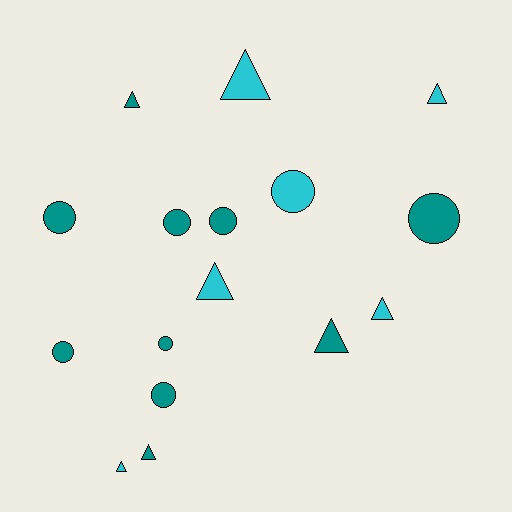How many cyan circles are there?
There is 1 cyan circle.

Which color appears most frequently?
Teal, with 10 objects.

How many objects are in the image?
There are 16 objects.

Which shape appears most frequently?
Circle, with 8 objects.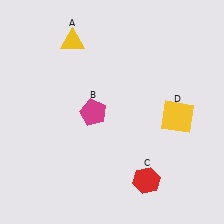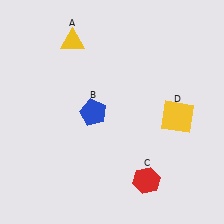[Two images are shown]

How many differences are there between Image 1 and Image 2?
There is 1 difference between the two images.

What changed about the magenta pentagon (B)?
In Image 1, B is magenta. In Image 2, it changed to blue.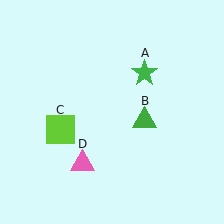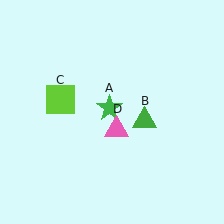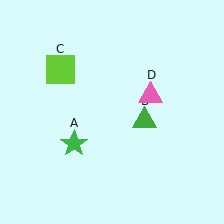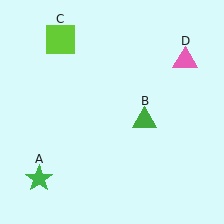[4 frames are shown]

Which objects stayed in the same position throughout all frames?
Green triangle (object B) remained stationary.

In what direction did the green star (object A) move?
The green star (object A) moved down and to the left.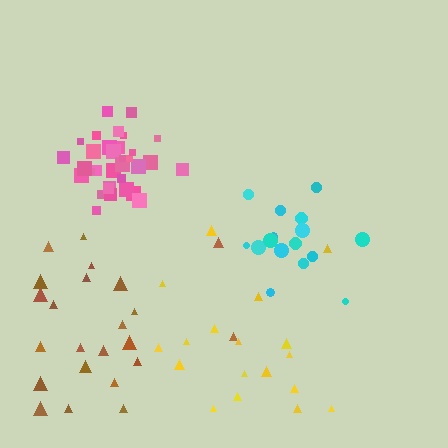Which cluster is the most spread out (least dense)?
Yellow.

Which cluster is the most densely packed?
Pink.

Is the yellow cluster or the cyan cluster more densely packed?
Cyan.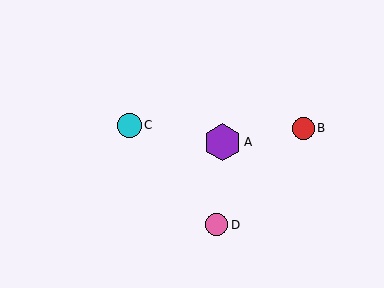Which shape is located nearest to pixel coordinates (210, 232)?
The pink circle (labeled D) at (216, 225) is nearest to that location.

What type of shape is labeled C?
Shape C is a cyan circle.